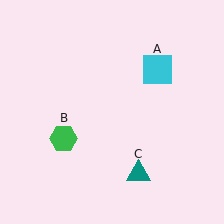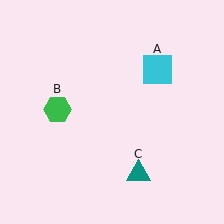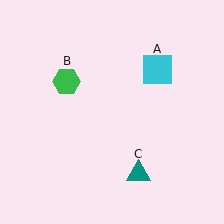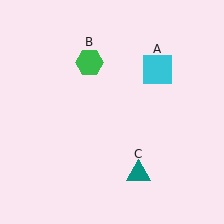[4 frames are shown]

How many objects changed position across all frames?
1 object changed position: green hexagon (object B).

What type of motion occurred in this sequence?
The green hexagon (object B) rotated clockwise around the center of the scene.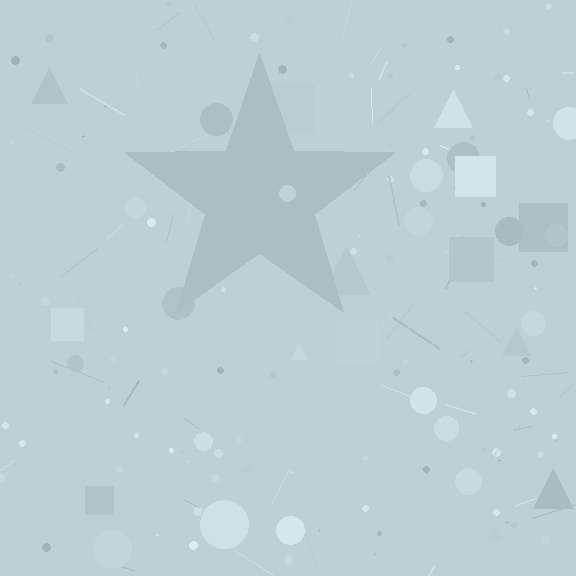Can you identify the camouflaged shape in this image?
The camouflaged shape is a star.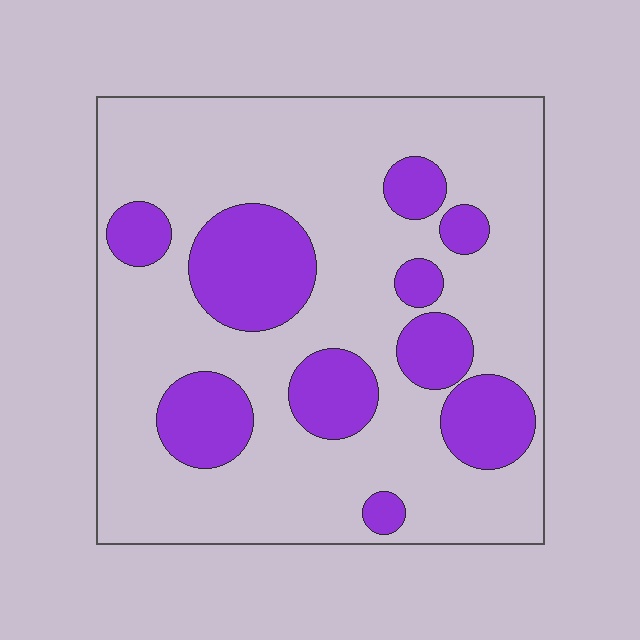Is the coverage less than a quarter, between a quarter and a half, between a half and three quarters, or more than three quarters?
Between a quarter and a half.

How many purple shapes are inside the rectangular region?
10.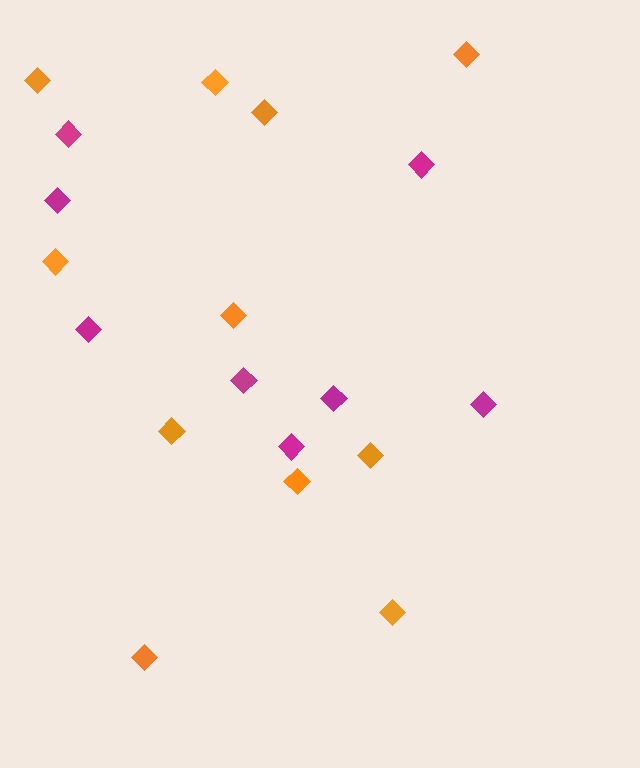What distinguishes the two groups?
There are 2 groups: one group of magenta diamonds (8) and one group of orange diamonds (11).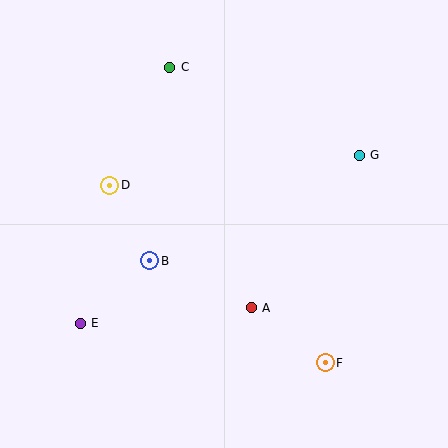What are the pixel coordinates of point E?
Point E is at (80, 323).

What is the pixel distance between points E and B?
The distance between E and B is 94 pixels.